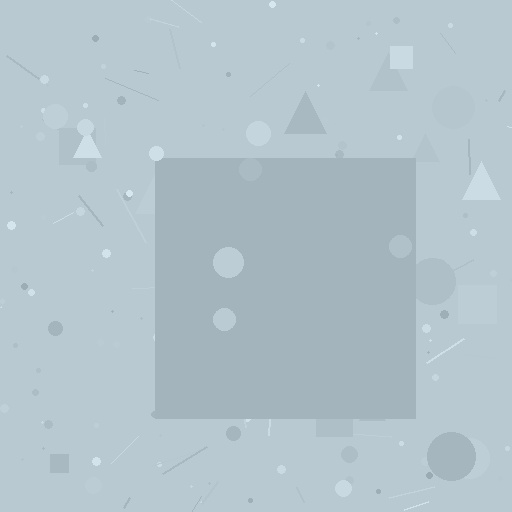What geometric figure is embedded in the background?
A square is embedded in the background.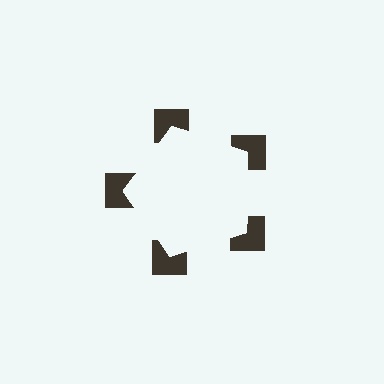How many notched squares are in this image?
There are 5 — one at each vertex of the illusory pentagon.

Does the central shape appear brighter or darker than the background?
It typically appears slightly brighter than the background, even though no actual brightness change is drawn.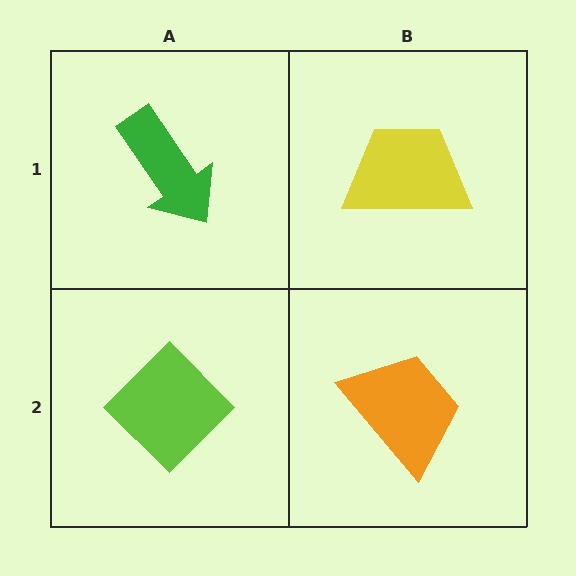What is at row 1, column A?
A green arrow.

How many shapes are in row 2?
2 shapes.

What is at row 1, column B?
A yellow trapezoid.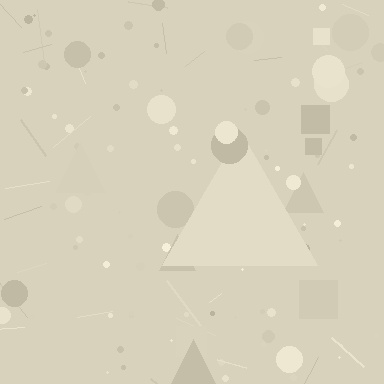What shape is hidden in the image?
A triangle is hidden in the image.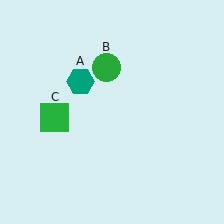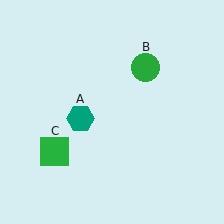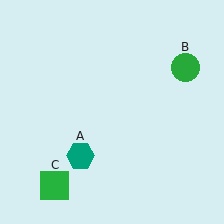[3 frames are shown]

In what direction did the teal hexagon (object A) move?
The teal hexagon (object A) moved down.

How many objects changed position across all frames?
3 objects changed position: teal hexagon (object A), green circle (object B), green square (object C).